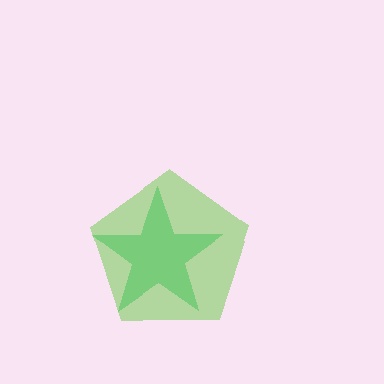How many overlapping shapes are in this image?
There are 2 overlapping shapes in the image.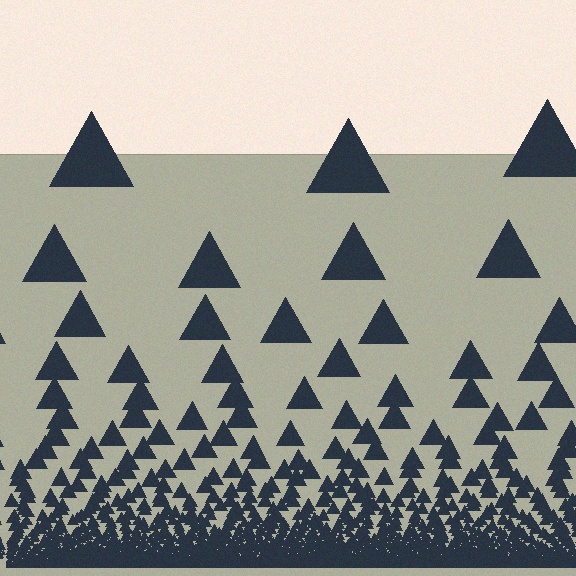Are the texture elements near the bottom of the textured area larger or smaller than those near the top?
Smaller. The gradient is inverted — elements near the bottom are smaller and denser.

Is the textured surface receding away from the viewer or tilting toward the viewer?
The surface appears to tilt toward the viewer. Texture elements get larger and sparser toward the top.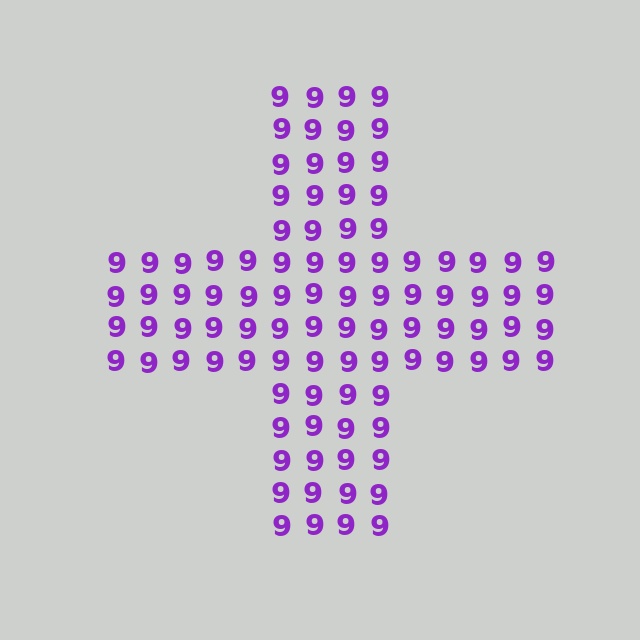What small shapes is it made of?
It is made of small digit 9's.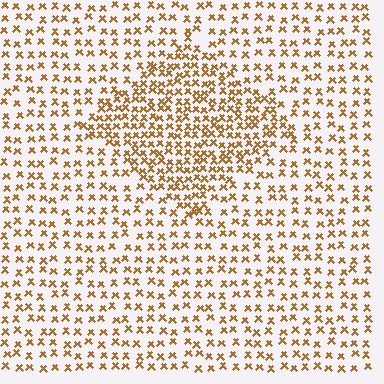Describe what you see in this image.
The image contains small brown elements arranged at two different densities. A diamond-shaped region is visible where the elements are more densely packed than the surrounding area.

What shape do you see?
I see a diamond.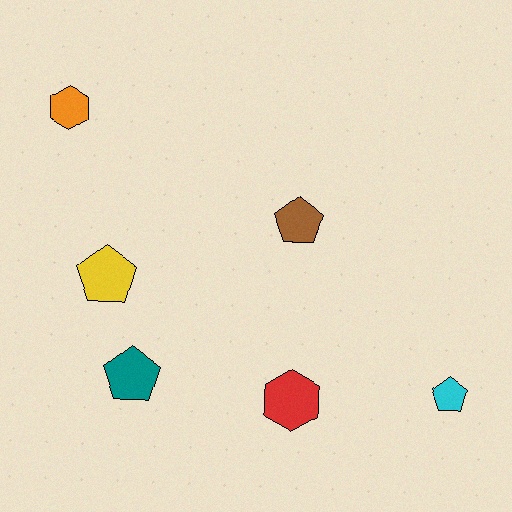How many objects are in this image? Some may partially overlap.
There are 6 objects.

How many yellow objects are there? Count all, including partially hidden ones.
There is 1 yellow object.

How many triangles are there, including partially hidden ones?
There are no triangles.